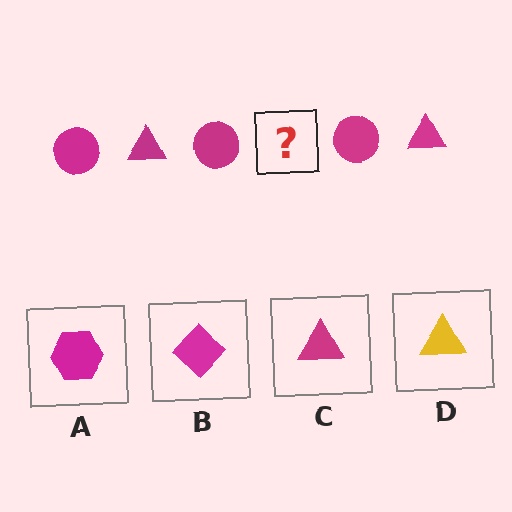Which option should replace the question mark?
Option C.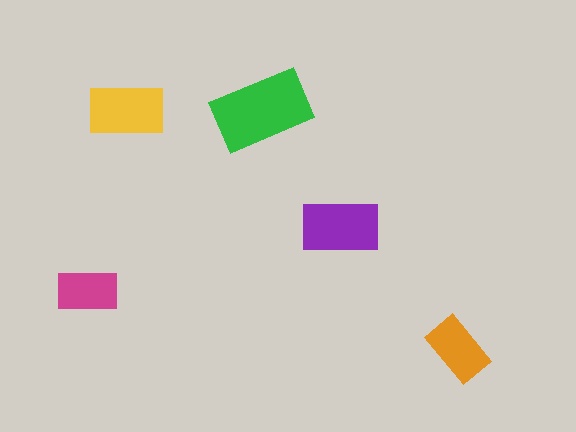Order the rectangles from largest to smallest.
the green one, the purple one, the yellow one, the orange one, the magenta one.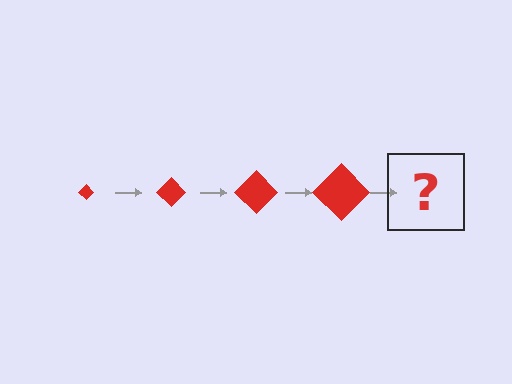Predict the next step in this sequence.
The next step is a red diamond, larger than the previous one.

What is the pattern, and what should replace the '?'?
The pattern is that the diamond gets progressively larger each step. The '?' should be a red diamond, larger than the previous one.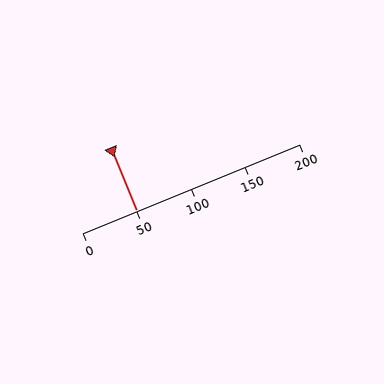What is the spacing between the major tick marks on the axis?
The major ticks are spaced 50 apart.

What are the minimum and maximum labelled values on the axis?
The axis runs from 0 to 200.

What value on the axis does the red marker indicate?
The marker indicates approximately 50.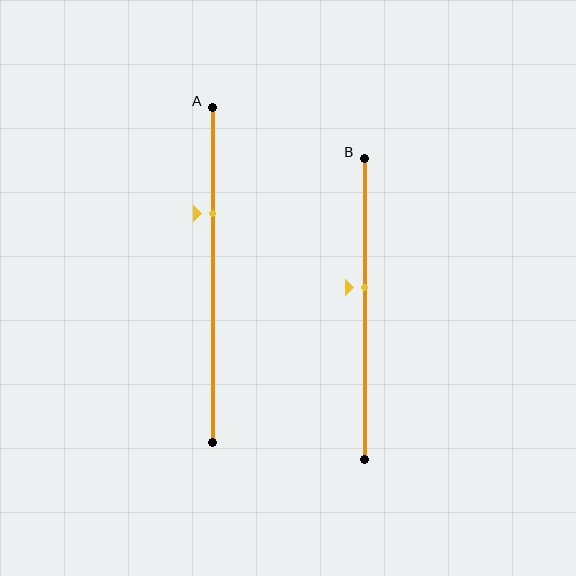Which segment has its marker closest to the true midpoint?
Segment B has its marker closest to the true midpoint.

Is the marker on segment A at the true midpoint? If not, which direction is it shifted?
No, the marker on segment A is shifted upward by about 18% of the segment length.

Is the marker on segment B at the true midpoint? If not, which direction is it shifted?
No, the marker on segment B is shifted upward by about 7% of the segment length.